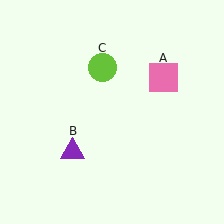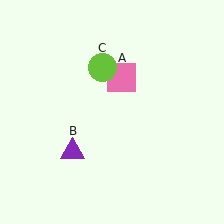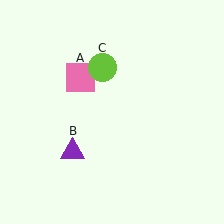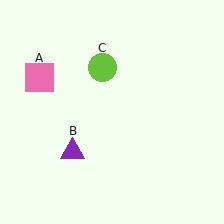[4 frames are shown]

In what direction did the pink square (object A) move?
The pink square (object A) moved left.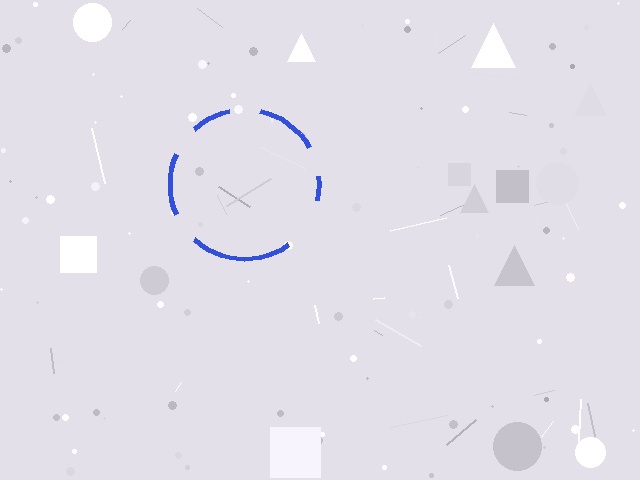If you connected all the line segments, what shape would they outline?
They would outline a circle.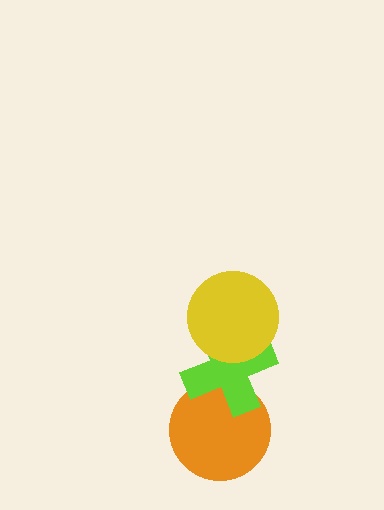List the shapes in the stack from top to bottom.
From top to bottom: the yellow circle, the lime cross, the orange circle.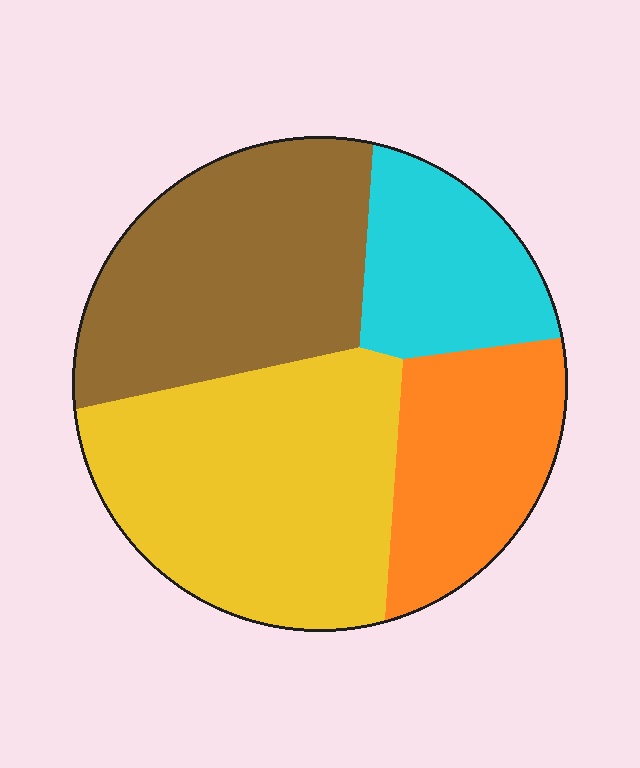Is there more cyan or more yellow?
Yellow.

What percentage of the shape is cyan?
Cyan takes up about one sixth (1/6) of the shape.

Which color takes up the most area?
Yellow, at roughly 35%.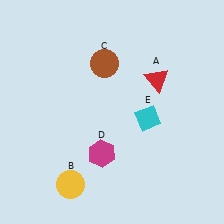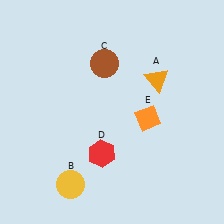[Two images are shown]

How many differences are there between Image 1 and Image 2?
There are 3 differences between the two images.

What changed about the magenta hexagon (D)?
In Image 1, D is magenta. In Image 2, it changed to red.